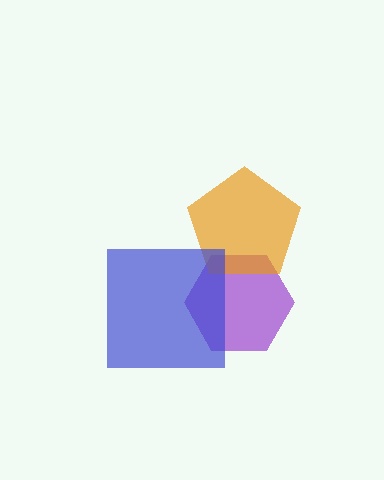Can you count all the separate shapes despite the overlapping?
Yes, there are 3 separate shapes.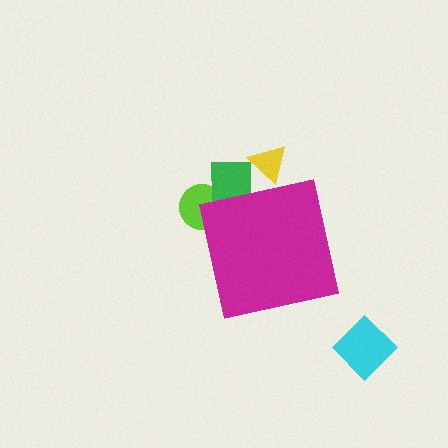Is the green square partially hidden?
Yes, the green square is partially hidden behind the magenta square.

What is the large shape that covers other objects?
A magenta square.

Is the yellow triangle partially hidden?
Yes, the yellow triangle is partially hidden behind the magenta square.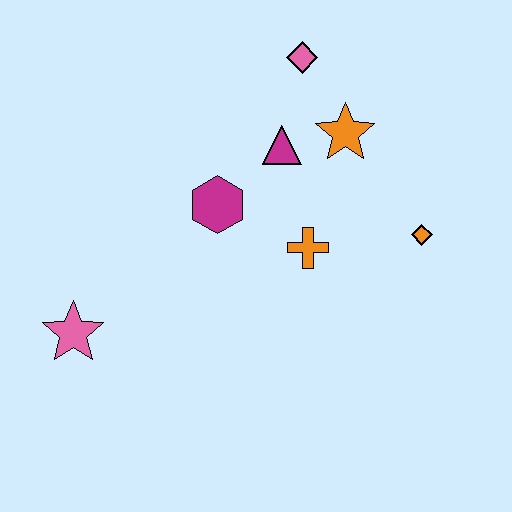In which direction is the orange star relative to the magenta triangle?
The orange star is to the right of the magenta triangle.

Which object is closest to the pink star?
The magenta hexagon is closest to the pink star.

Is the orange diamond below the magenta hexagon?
Yes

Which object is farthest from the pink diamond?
The pink star is farthest from the pink diamond.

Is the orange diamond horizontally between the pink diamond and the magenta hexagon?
No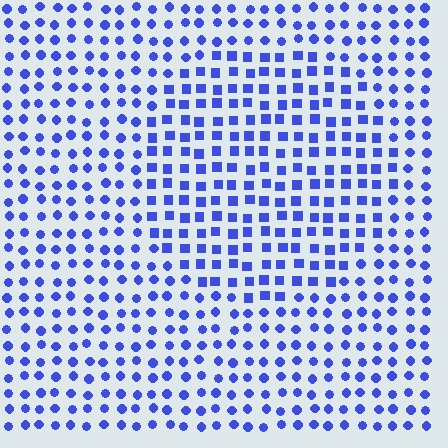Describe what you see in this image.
The image is filled with small blue elements arranged in a uniform grid. A circle-shaped region contains squares, while the surrounding area contains circles. The boundary is defined purely by the change in element shape.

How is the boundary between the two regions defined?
The boundary is defined by a change in element shape: squares inside vs. circles outside. All elements share the same color and spacing.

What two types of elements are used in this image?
The image uses squares inside the circle region and circles outside it.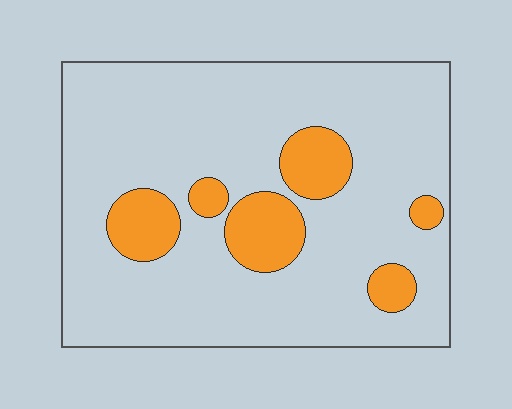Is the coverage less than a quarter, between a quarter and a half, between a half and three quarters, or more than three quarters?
Less than a quarter.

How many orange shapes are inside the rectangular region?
6.